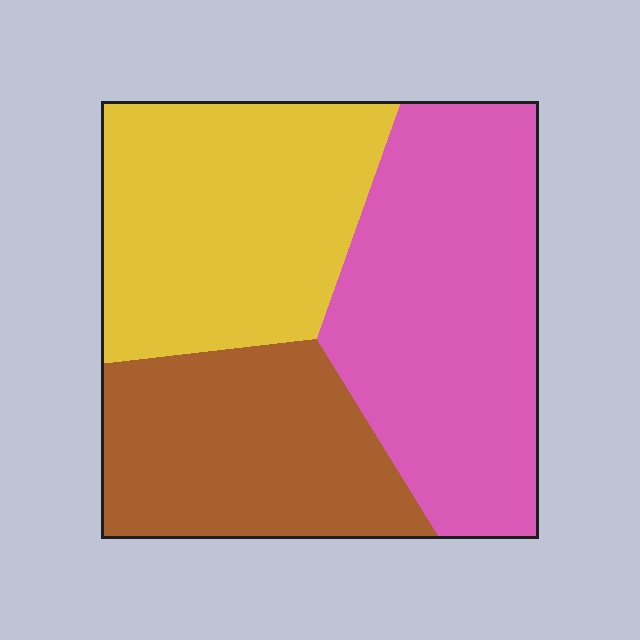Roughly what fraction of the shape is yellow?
Yellow takes up about one third (1/3) of the shape.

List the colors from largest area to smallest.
From largest to smallest: pink, yellow, brown.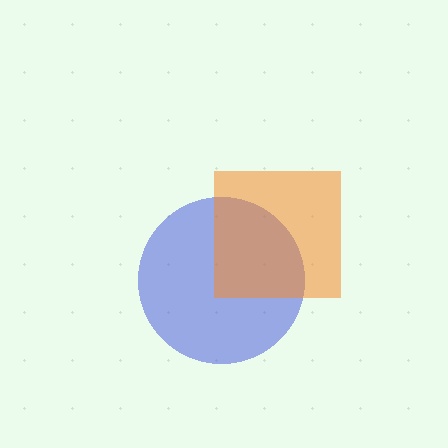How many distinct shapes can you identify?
There are 2 distinct shapes: a blue circle, an orange square.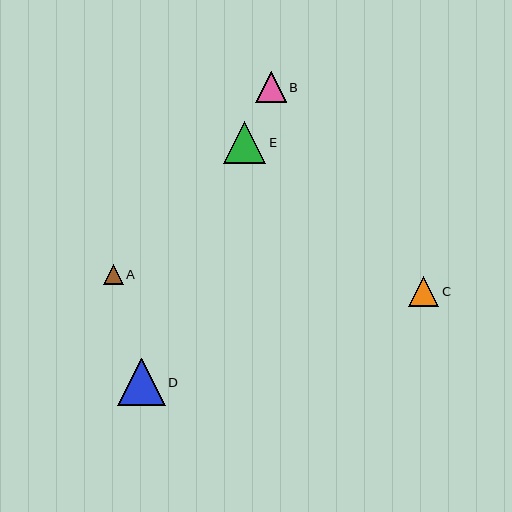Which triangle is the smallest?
Triangle A is the smallest with a size of approximately 20 pixels.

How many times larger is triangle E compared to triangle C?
Triangle E is approximately 1.4 times the size of triangle C.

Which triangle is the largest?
Triangle D is the largest with a size of approximately 47 pixels.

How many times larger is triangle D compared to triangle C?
Triangle D is approximately 1.6 times the size of triangle C.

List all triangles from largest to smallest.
From largest to smallest: D, E, B, C, A.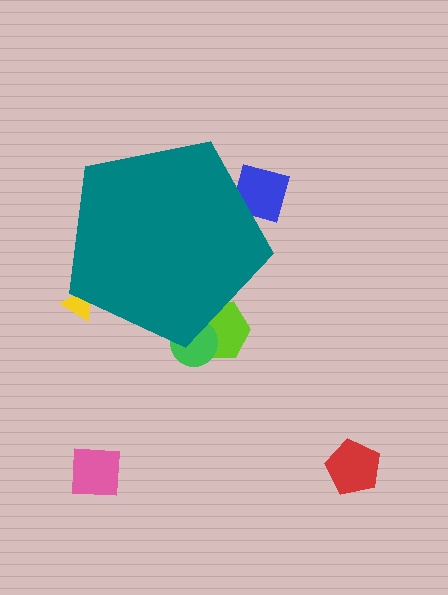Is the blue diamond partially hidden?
Yes, the blue diamond is partially hidden behind the teal pentagon.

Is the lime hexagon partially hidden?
Yes, the lime hexagon is partially hidden behind the teal pentagon.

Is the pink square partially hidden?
No, the pink square is fully visible.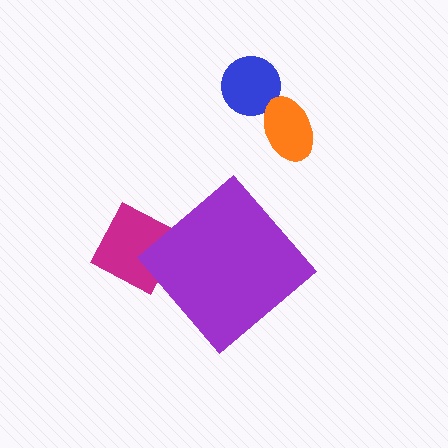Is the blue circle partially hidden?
No, the blue circle is fully visible.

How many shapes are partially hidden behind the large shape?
1 shape is partially hidden.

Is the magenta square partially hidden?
Yes, the magenta square is partially hidden behind the purple diamond.